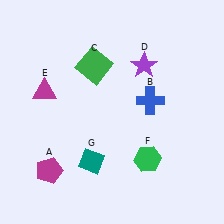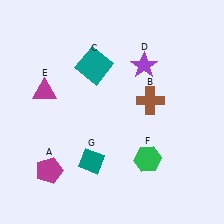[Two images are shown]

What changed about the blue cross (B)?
In Image 1, B is blue. In Image 2, it changed to brown.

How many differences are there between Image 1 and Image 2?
There are 2 differences between the two images.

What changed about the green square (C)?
In Image 1, C is green. In Image 2, it changed to teal.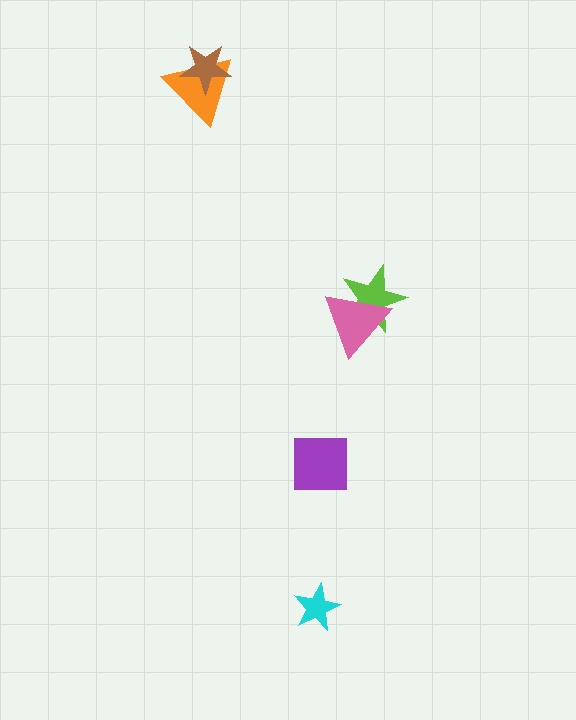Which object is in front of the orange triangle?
The brown star is in front of the orange triangle.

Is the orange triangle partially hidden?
Yes, it is partially covered by another shape.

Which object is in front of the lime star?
The pink triangle is in front of the lime star.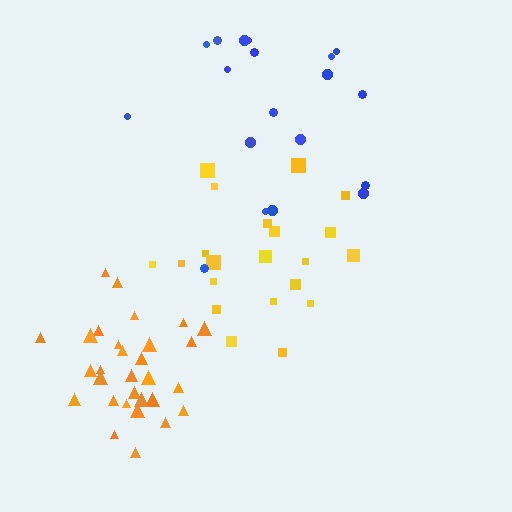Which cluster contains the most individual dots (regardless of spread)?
Orange (30).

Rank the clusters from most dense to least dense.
orange, yellow, blue.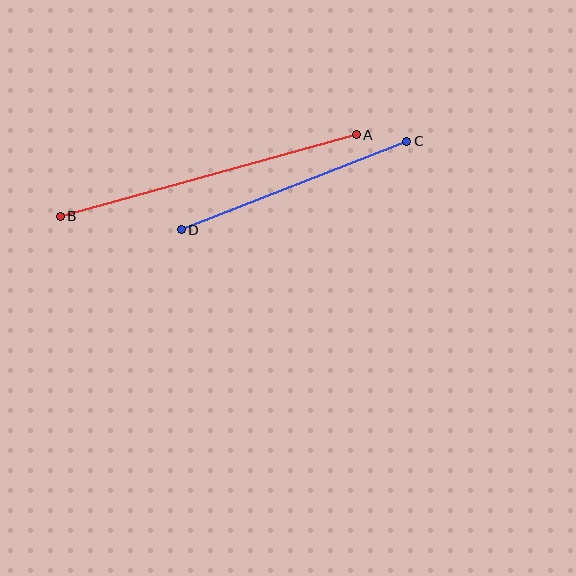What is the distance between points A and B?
The distance is approximately 307 pixels.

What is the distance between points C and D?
The distance is approximately 242 pixels.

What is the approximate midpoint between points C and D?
The midpoint is at approximately (294, 185) pixels.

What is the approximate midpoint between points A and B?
The midpoint is at approximately (208, 176) pixels.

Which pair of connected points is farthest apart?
Points A and B are farthest apart.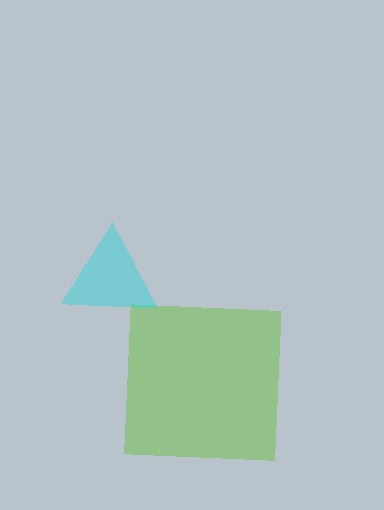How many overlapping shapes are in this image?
There are 2 overlapping shapes in the image.